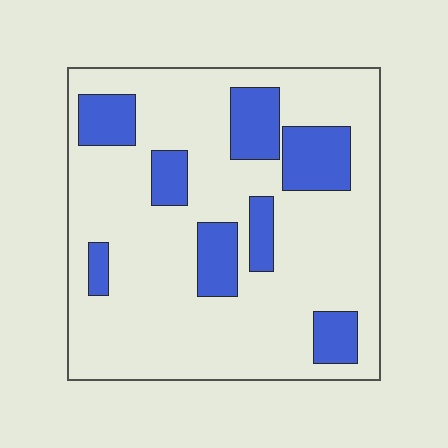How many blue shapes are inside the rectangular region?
8.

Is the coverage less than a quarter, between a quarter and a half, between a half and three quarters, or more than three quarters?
Less than a quarter.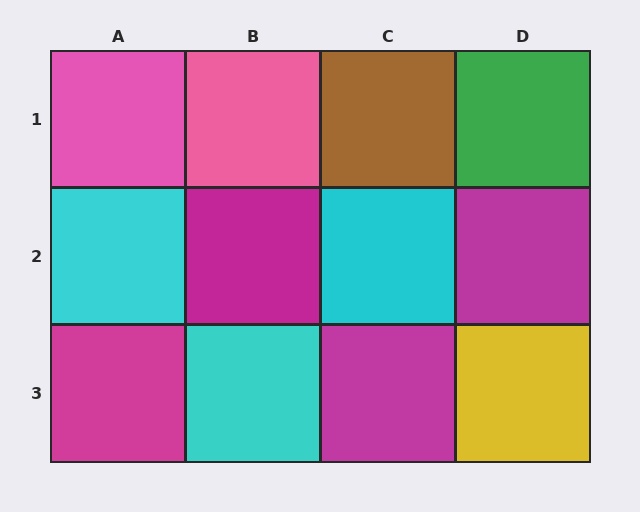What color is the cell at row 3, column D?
Yellow.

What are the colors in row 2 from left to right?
Cyan, magenta, cyan, magenta.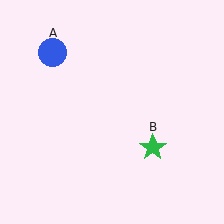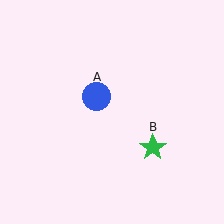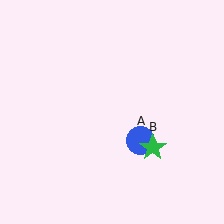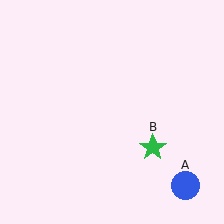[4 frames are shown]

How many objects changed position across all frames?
1 object changed position: blue circle (object A).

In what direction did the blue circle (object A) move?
The blue circle (object A) moved down and to the right.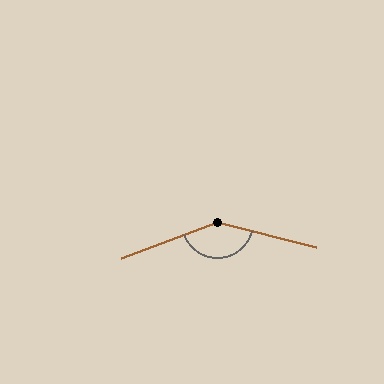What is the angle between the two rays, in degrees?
Approximately 146 degrees.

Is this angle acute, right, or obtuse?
It is obtuse.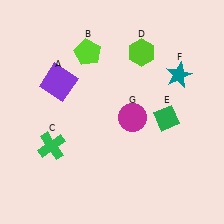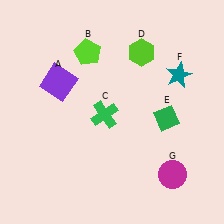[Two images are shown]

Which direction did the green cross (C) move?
The green cross (C) moved right.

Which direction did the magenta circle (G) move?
The magenta circle (G) moved down.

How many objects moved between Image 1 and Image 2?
2 objects moved between the two images.